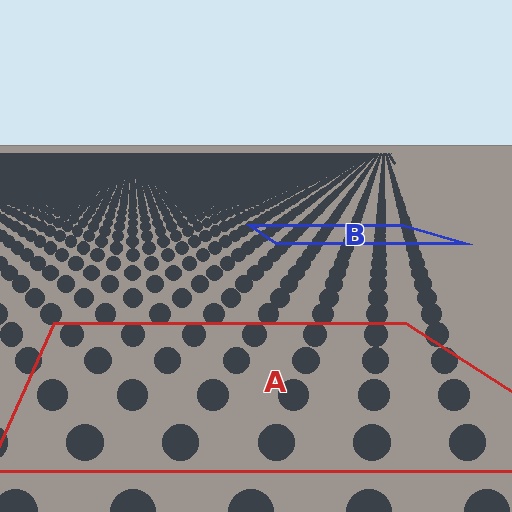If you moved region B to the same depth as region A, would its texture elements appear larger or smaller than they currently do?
They would appear larger. At a closer depth, the same texture elements are projected at a bigger on-screen size.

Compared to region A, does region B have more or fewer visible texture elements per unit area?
Region B has more texture elements per unit area — they are packed more densely because it is farther away.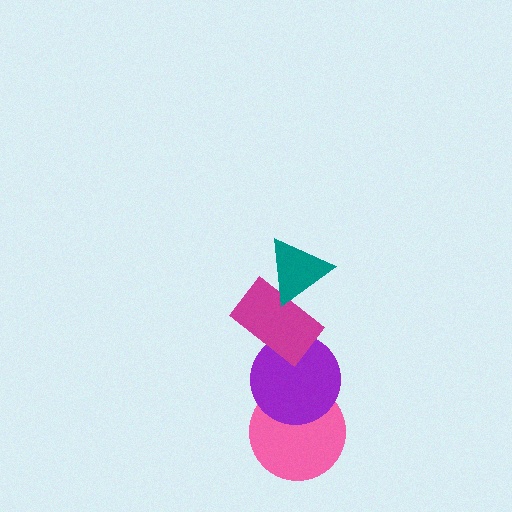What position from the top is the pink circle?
The pink circle is 4th from the top.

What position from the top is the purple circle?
The purple circle is 3rd from the top.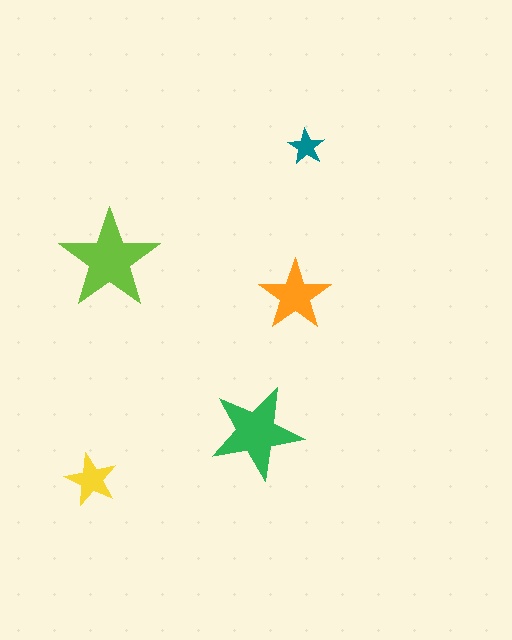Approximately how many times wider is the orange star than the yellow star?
About 1.5 times wider.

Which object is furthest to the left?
The yellow star is leftmost.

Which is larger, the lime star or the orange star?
The lime one.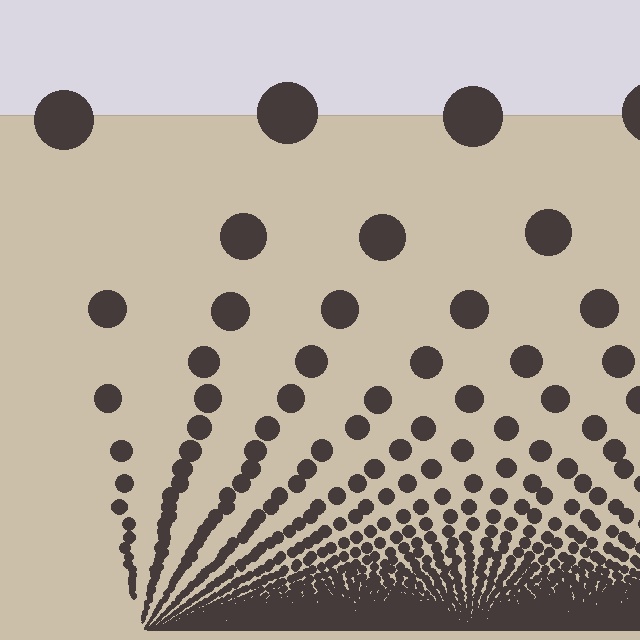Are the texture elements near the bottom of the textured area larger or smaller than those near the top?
Smaller. The gradient is inverted — elements near the bottom are smaller and denser.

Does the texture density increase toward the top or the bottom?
Density increases toward the bottom.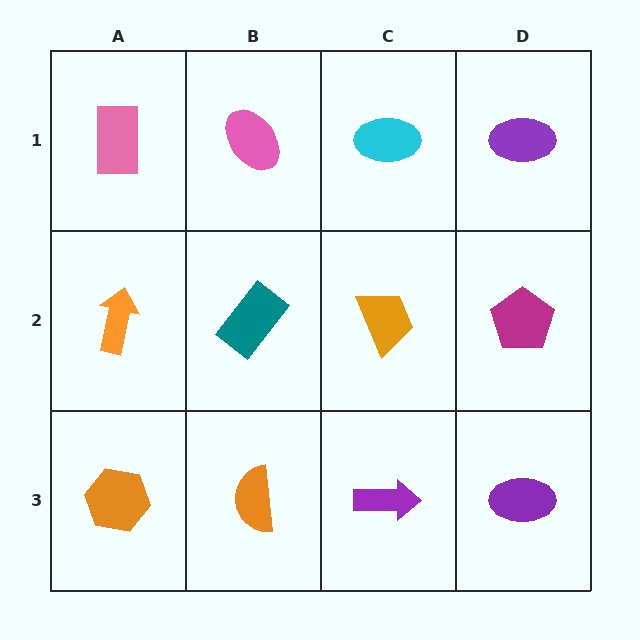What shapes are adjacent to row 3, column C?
An orange trapezoid (row 2, column C), an orange semicircle (row 3, column B), a purple ellipse (row 3, column D).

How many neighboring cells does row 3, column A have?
2.